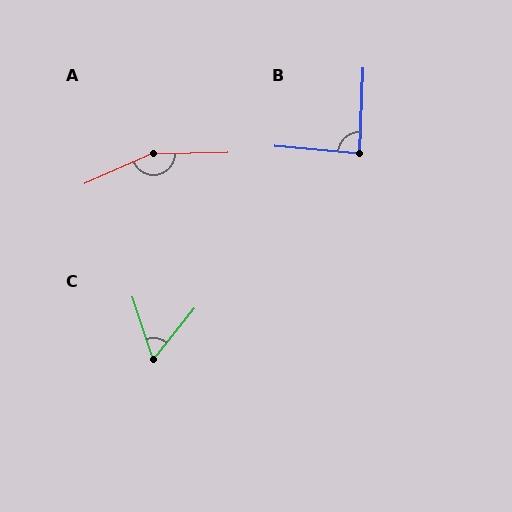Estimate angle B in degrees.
Approximately 87 degrees.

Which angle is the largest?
A, at approximately 157 degrees.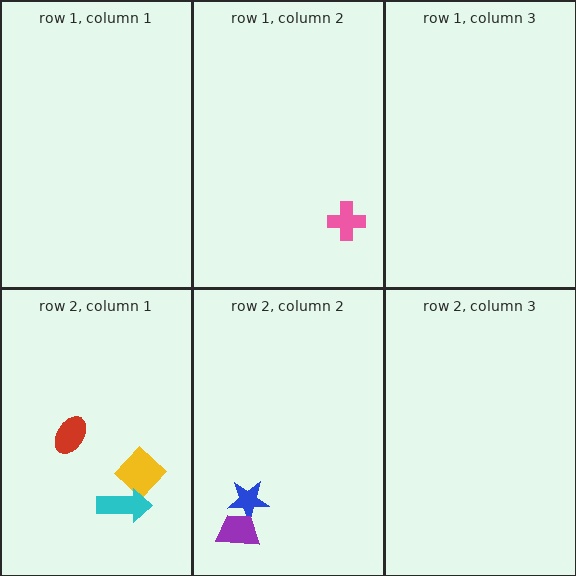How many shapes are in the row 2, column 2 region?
2.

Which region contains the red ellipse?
The row 2, column 1 region.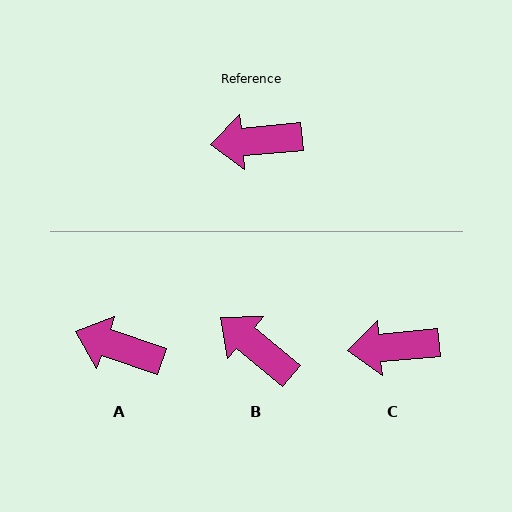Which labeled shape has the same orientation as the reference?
C.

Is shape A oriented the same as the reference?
No, it is off by about 24 degrees.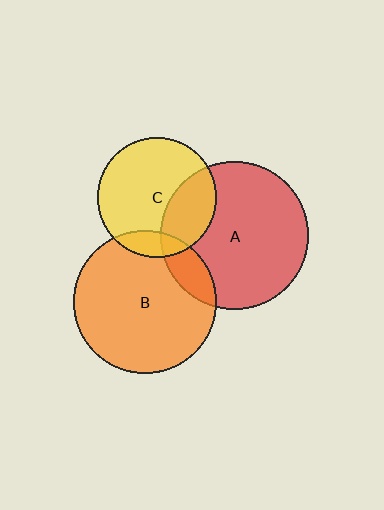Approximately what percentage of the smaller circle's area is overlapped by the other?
Approximately 30%.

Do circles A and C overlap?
Yes.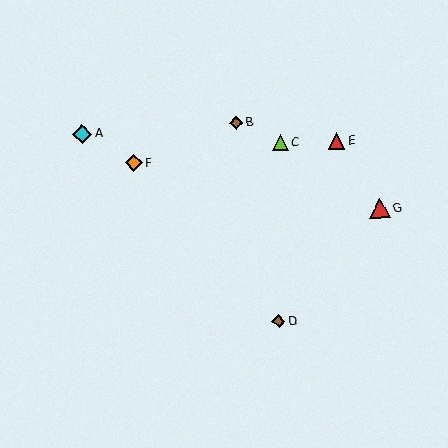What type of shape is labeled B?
Shape B is a brown diamond.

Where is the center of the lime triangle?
The center of the lime triangle is at (280, 143).